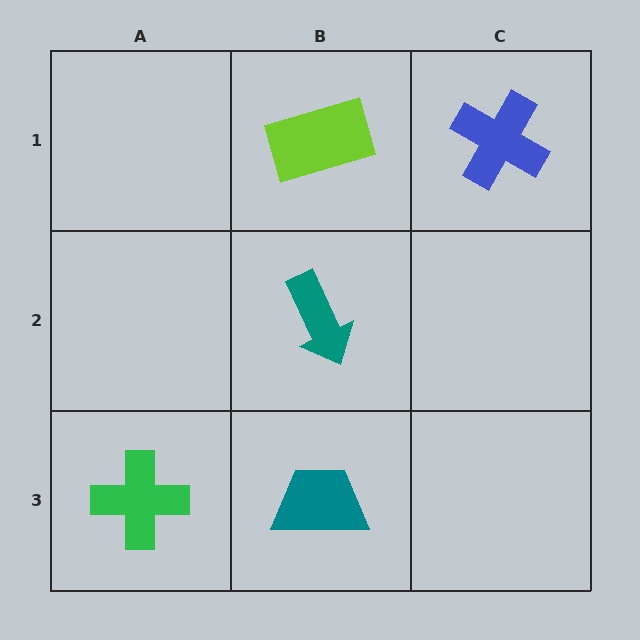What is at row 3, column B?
A teal trapezoid.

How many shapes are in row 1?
2 shapes.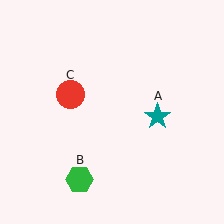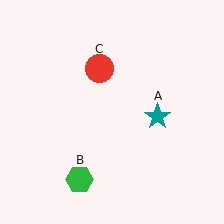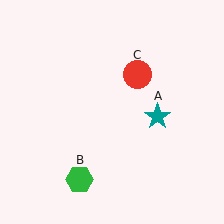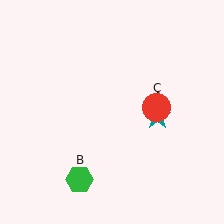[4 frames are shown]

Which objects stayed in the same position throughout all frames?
Teal star (object A) and green hexagon (object B) remained stationary.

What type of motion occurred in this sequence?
The red circle (object C) rotated clockwise around the center of the scene.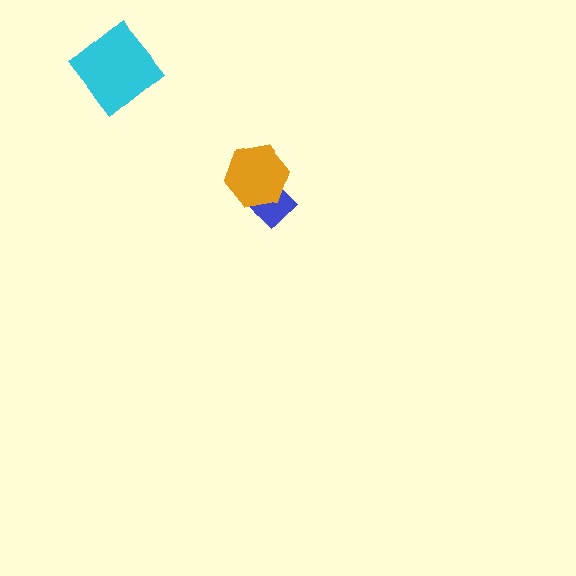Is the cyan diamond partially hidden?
No, no other shape covers it.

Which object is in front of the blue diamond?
The orange hexagon is in front of the blue diamond.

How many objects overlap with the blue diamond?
1 object overlaps with the blue diamond.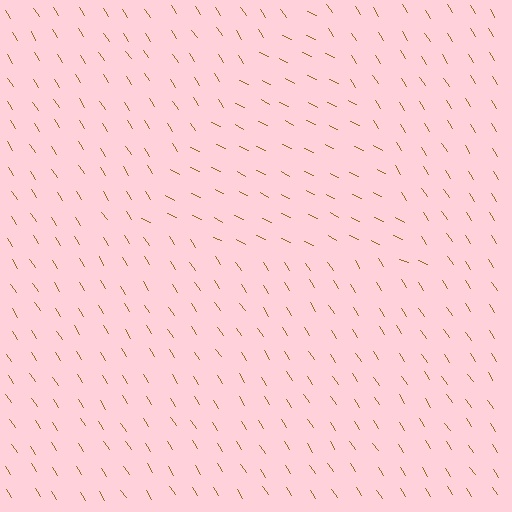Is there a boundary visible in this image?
Yes, there is a texture boundary formed by a change in line orientation.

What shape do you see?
I see a triangle.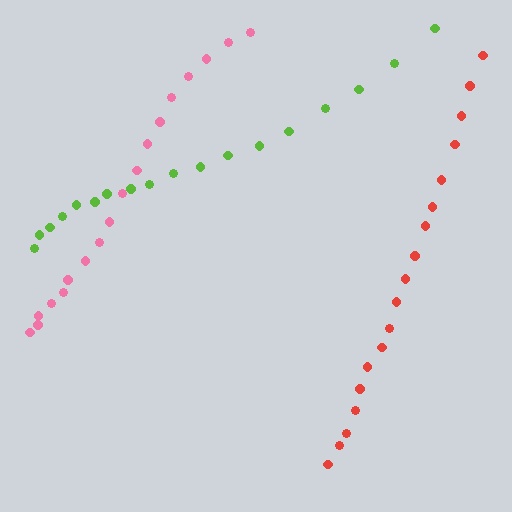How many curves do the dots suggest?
There are 3 distinct paths.